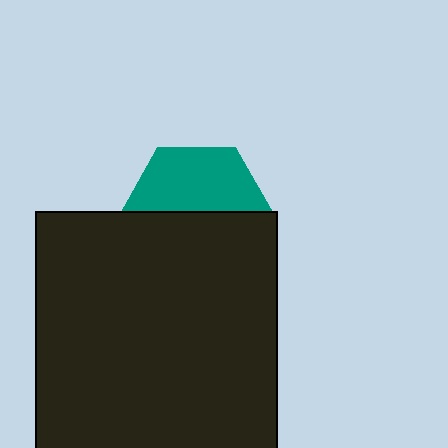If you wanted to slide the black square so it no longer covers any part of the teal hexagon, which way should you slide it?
Slide it down — that is the most direct way to separate the two shapes.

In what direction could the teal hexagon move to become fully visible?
The teal hexagon could move up. That would shift it out from behind the black square entirely.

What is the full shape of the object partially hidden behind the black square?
The partially hidden object is a teal hexagon.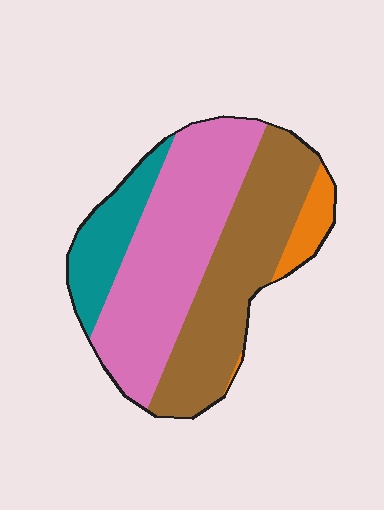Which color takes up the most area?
Pink, at roughly 45%.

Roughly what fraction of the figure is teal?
Teal takes up about one eighth (1/8) of the figure.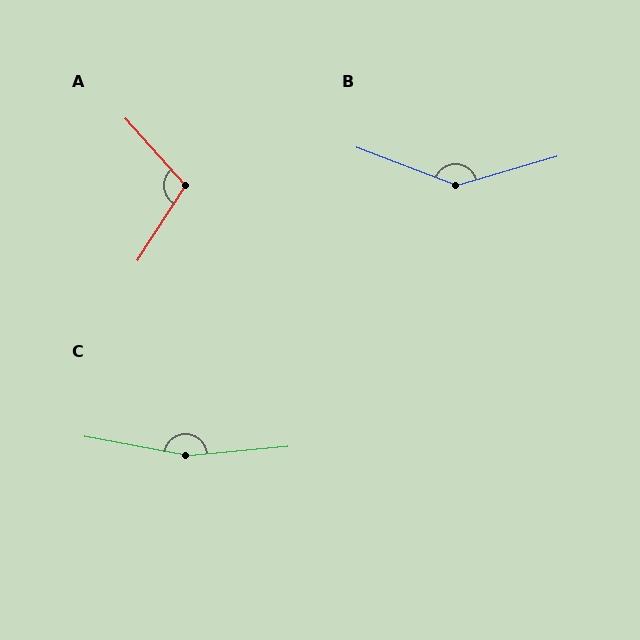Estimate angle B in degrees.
Approximately 143 degrees.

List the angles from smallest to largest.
A (106°), B (143°), C (164°).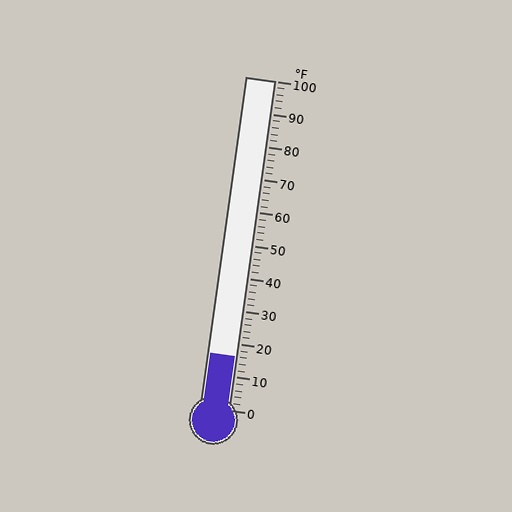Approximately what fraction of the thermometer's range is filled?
The thermometer is filled to approximately 15% of its range.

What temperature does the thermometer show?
The thermometer shows approximately 16°F.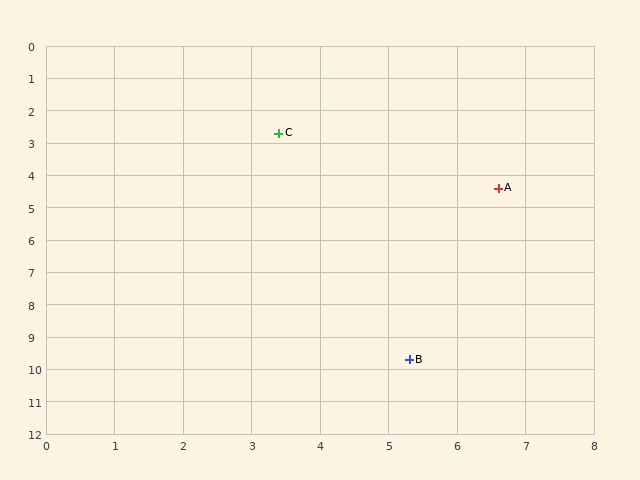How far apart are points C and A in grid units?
Points C and A are about 3.6 grid units apart.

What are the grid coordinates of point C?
Point C is at approximately (3.4, 2.7).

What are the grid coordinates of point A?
Point A is at approximately (6.6, 4.4).